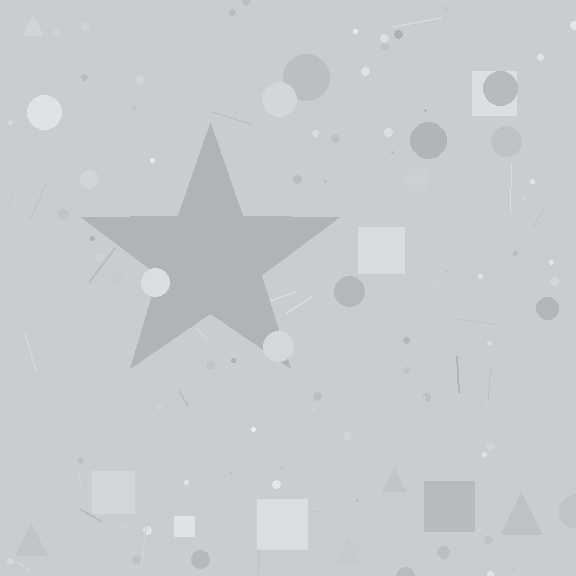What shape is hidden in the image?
A star is hidden in the image.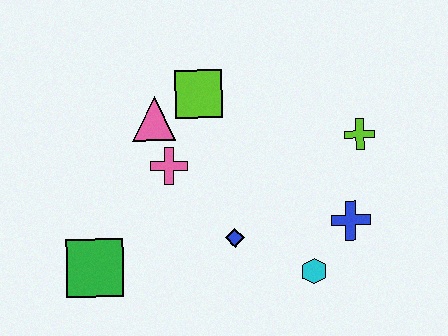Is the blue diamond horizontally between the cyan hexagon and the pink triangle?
Yes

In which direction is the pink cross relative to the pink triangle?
The pink cross is below the pink triangle.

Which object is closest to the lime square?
The pink triangle is closest to the lime square.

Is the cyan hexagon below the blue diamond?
Yes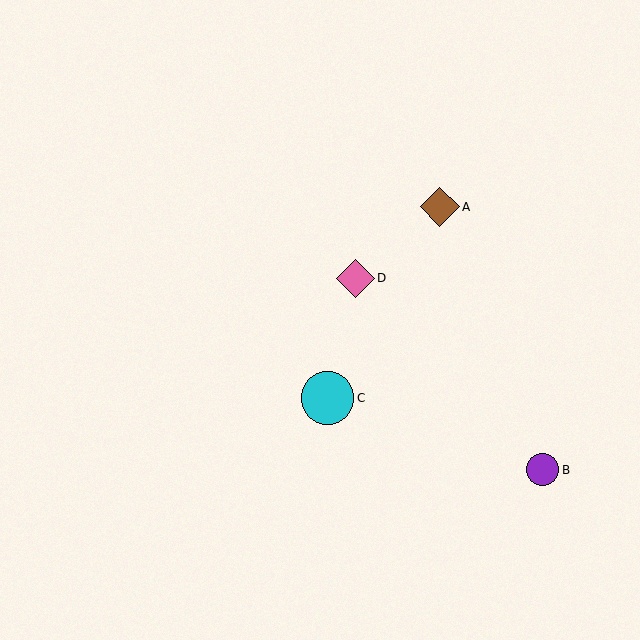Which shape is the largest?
The cyan circle (labeled C) is the largest.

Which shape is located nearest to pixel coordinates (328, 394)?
The cyan circle (labeled C) at (328, 398) is nearest to that location.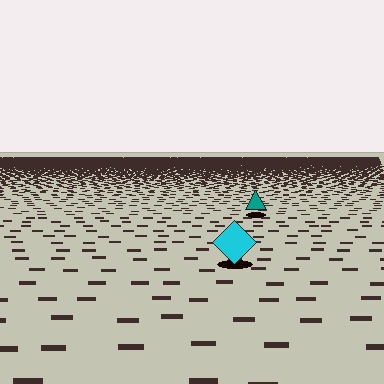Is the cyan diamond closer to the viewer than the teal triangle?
Yes. The cyan diamond is closer — you can tell from the texture gradient: the ground texture is coarser near it.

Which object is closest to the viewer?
The cyan diamond is closest. The texture marks near it are larger and more spread out.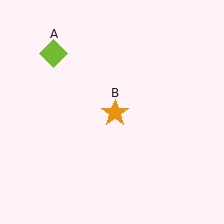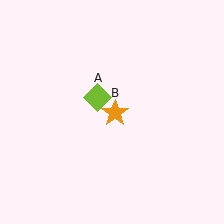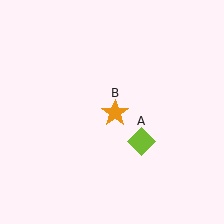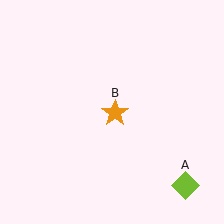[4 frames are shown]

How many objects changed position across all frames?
1 object changed position: lime diamond (object A).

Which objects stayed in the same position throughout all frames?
Orange star (object B) remained stationary.